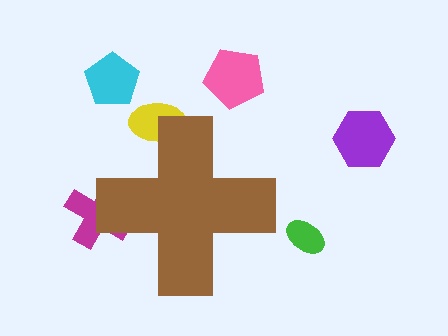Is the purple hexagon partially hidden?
No, the purple hexagon is fully visible.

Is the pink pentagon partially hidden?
No, the pink pentagon is fully visible.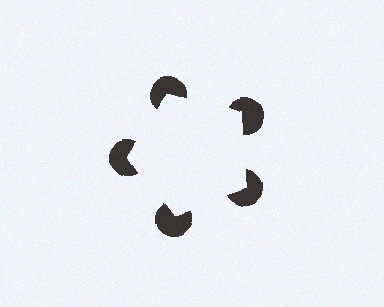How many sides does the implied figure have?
5 sides.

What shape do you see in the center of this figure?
An illusory pentagon — its edges are inferred from the aligned wedge cuts in the pac-man discs, not physically drawn.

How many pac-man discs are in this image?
There are 5 — one at each vertex of the illusory pentagon.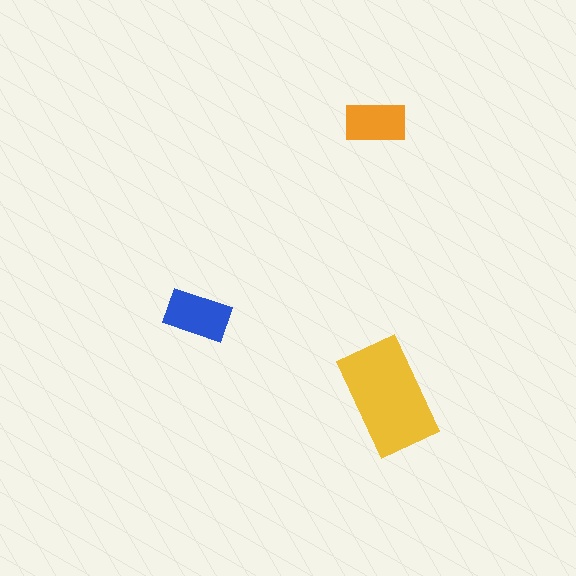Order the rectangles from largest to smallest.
the yellow one, the blue one, the orange one.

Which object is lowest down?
The yellow rectangle is bottommost.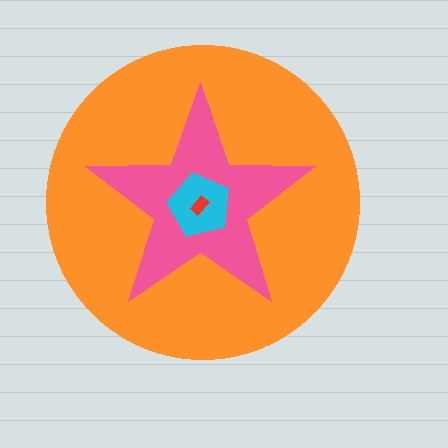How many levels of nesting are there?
4.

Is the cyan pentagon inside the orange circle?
Yes.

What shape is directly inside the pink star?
The cyan pentagon.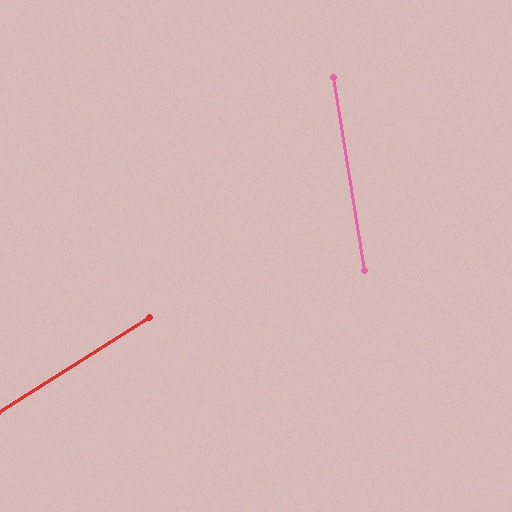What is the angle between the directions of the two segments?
Approximately 67 degrees.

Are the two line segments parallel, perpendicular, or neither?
Neither parallel nor perpendicular — they differ by about 67°.